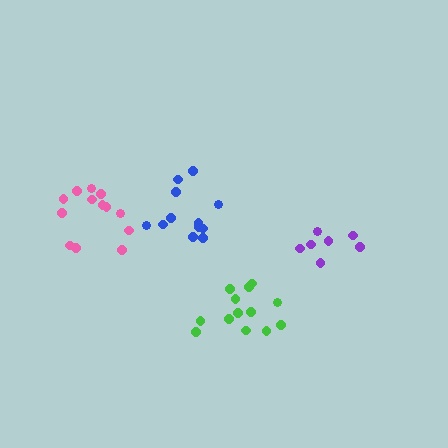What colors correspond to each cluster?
The clusters are colored: pink, green, purple, blue.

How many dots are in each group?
Group 1: 13 dots, Group 2: 13 dots, Group 3: 7 dots, Group 4: 12 dots (45 total).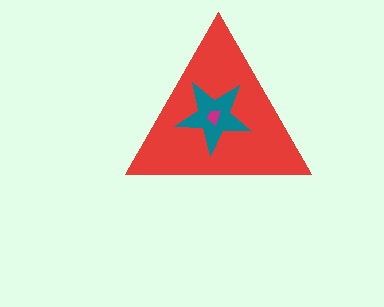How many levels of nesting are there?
3.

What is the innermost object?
The magenta trapezoid.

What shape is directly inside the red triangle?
The teal star.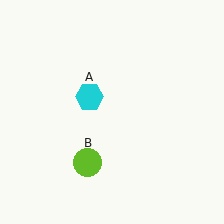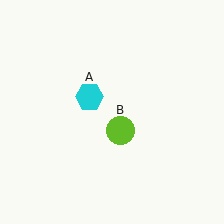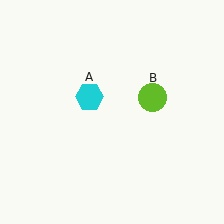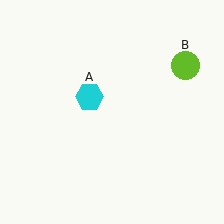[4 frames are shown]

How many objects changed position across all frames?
1 object changed position: lime circle (object B).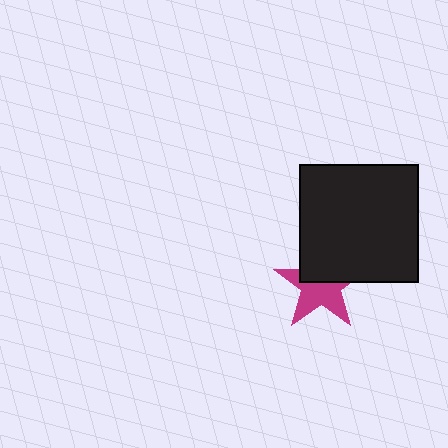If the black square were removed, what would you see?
You would see the complete magenta star.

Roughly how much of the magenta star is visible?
About half of it is visible (roughly 57%).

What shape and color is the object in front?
The object in front is a black square.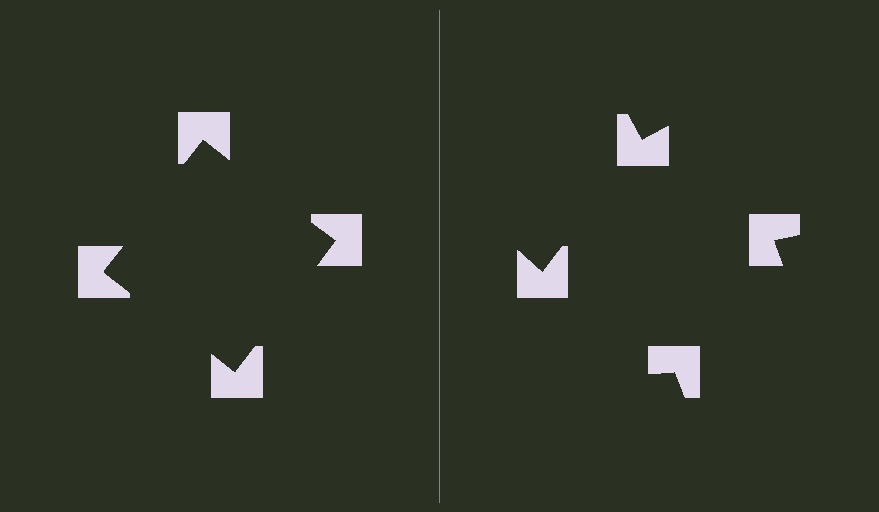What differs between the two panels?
The notched squares are positioned identically on both sides; only the wedge orientations differ. On the left they align to a square; on the right they are misaligned.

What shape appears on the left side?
An illusory square.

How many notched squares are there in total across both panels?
8 — 4 on each side.